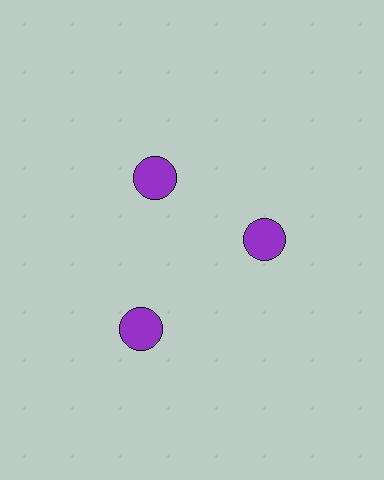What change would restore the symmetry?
The symmetry would be restored by moving it inward, back onto the ring so that all 3 circles sit at equal angles and equal distance from the center.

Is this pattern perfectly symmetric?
No. The 3 purple circles are arranged in a ring, but one element near the 7 o'clock position is pushed outward from the center, breaking the 3-fold rotational symmetry.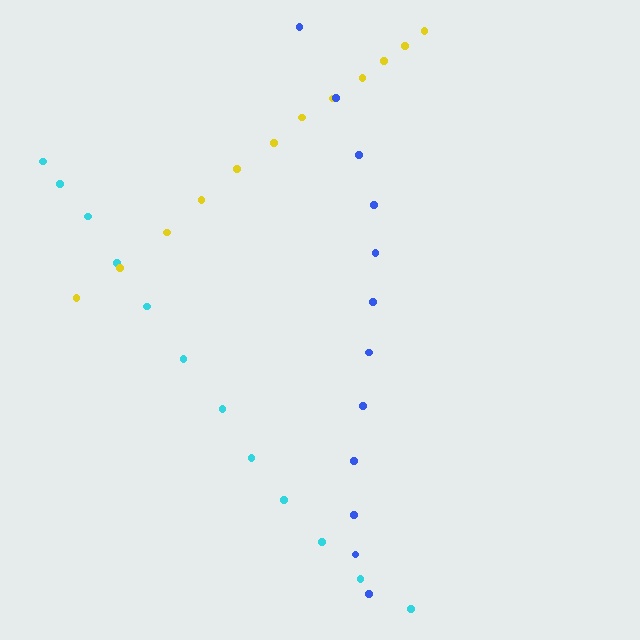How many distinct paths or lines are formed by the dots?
There are 3 distinct paths.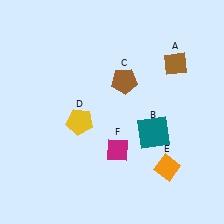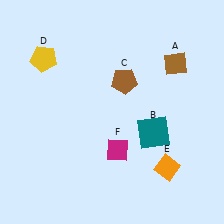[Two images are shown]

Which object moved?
The yellow pentagon (D) moved up.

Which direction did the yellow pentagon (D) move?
The yellow pentagon (D) moved up.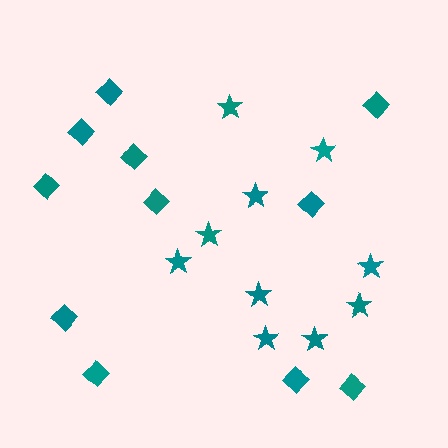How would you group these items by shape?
There are 2 groups: one group of diamonds (11) and one group of stars (10).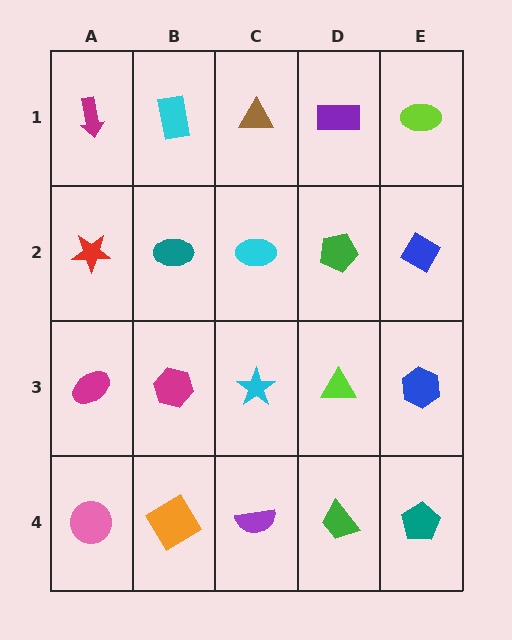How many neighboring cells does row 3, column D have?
4.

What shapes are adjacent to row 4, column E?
A blue hexagon (row 3, column E), a green trapezoid (row 4, column D).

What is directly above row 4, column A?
A magenta ellipse.